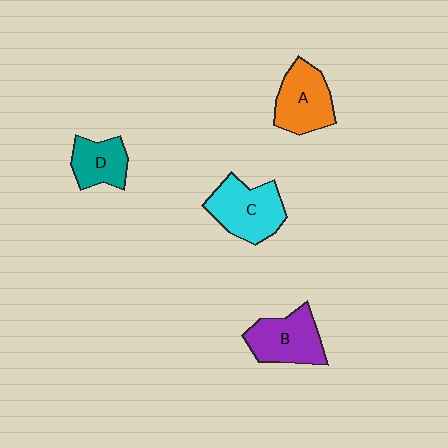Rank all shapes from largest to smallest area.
From largest to smallest: C (cyan), B (purple), A (orange), D (teal).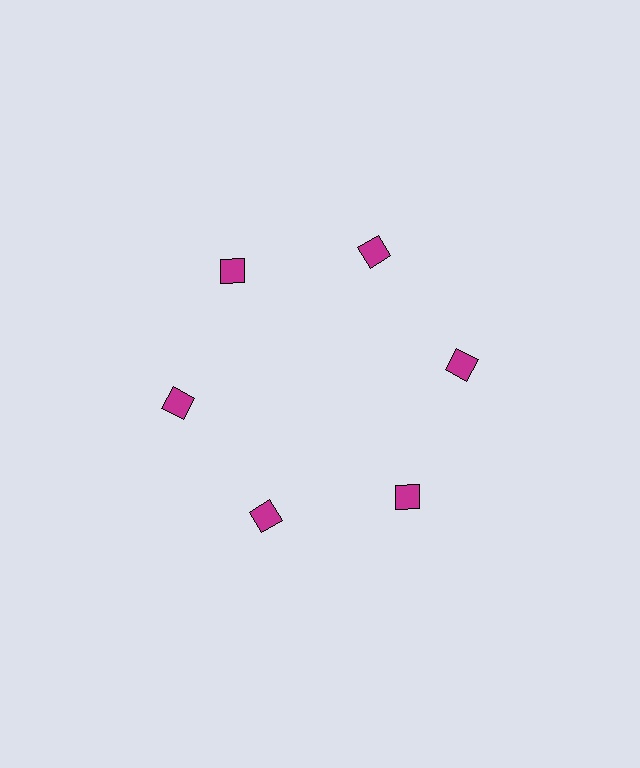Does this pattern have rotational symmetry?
Yes, this pattern has 6-fold rotational symmetry. It looks the same after rotating 60 degrees around the center.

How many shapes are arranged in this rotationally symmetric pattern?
There are 6 shapes, arranged in 6 groups of 1.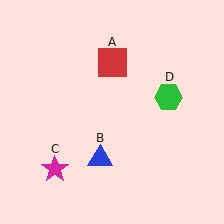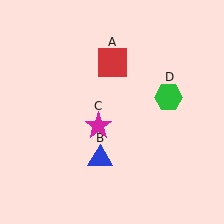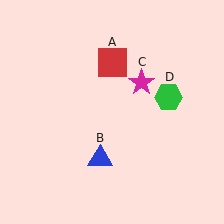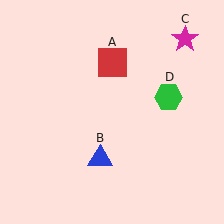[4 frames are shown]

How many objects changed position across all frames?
1 object changed position: magenta star (object C).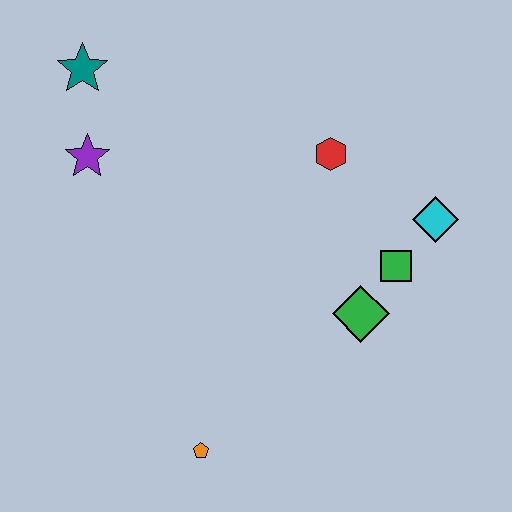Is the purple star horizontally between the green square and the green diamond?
No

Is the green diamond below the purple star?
Yes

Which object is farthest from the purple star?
The cyan diamond is farthest from the purple star.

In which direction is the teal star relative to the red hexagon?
The teal star is to the left of the red hexagon.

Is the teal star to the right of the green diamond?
No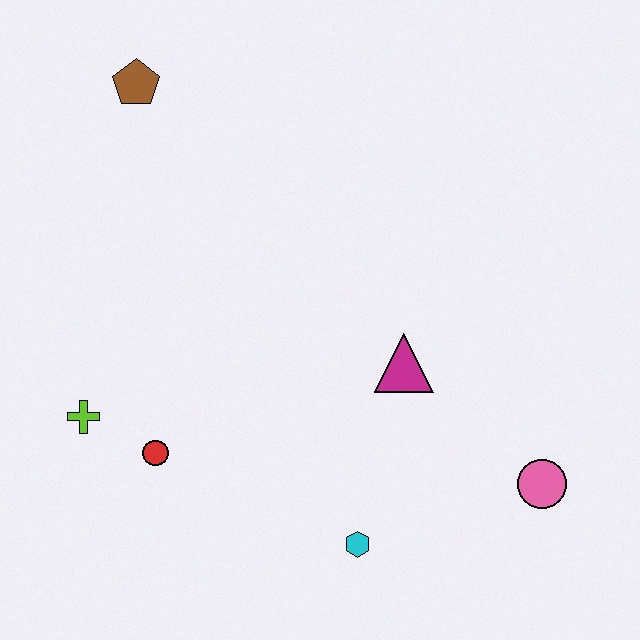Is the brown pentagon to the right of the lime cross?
Yes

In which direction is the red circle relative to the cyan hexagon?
The red circle is to the left of the cyan hexagon.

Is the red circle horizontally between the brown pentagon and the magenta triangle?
Yes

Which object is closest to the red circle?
The lime cross is closest to the red circle.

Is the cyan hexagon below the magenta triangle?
Yes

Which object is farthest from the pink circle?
The brown pentagon is farthest from the pink circle.